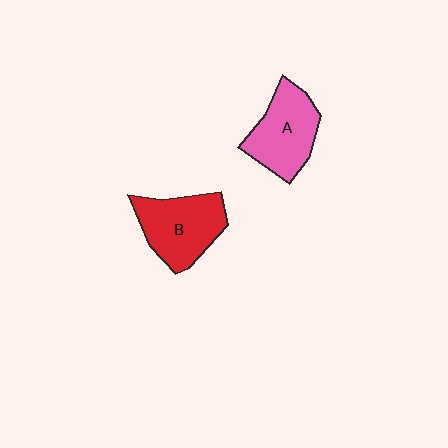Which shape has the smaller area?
Shape A (pink).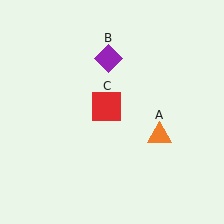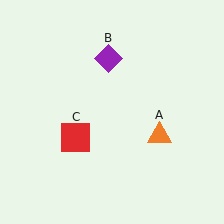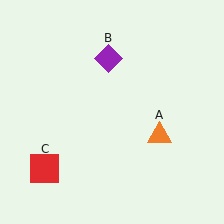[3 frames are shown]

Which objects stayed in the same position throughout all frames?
Orange triangle (object A) and purple diamond (object B) remained stationary.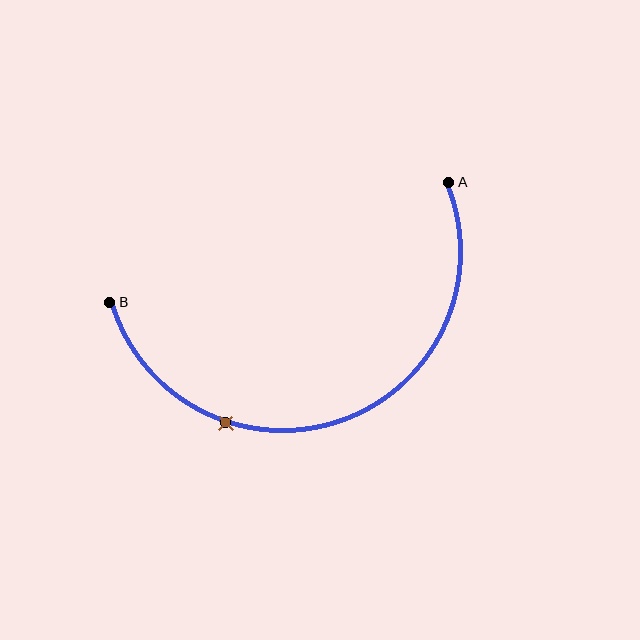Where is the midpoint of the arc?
The arc midpoint is the point on the curve farthest from the straight line joining A and B. It sits below that line.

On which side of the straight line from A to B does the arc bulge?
The arc bulges below the straight line connecting A and B.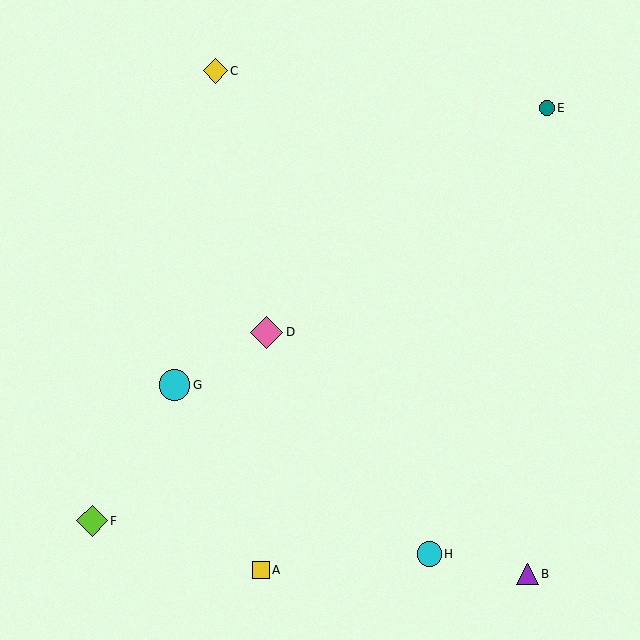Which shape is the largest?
The pink diamond (labeled D) is the largest.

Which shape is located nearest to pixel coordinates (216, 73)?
The yellow diamond (labeled C) at (215, 71) is nearest to that location.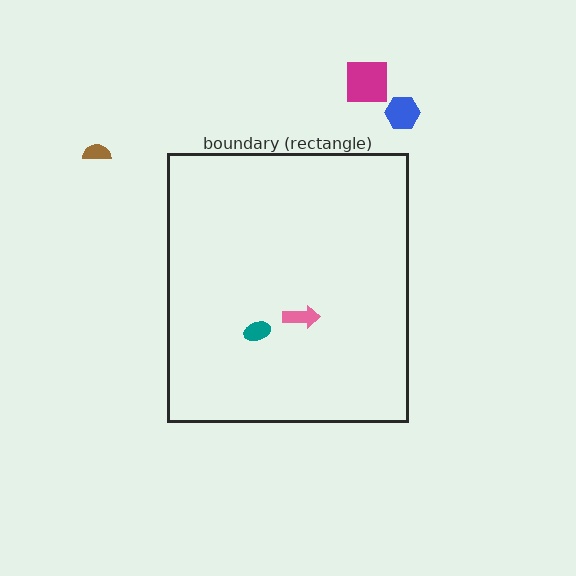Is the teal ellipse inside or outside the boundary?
Inside.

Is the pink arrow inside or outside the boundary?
Inside.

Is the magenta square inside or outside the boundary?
Outside.